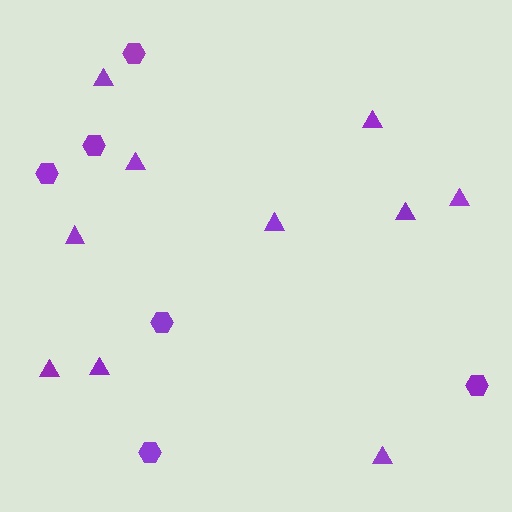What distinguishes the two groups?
There are 2 groups: one group of hexagons (6) and one group of triangles (10).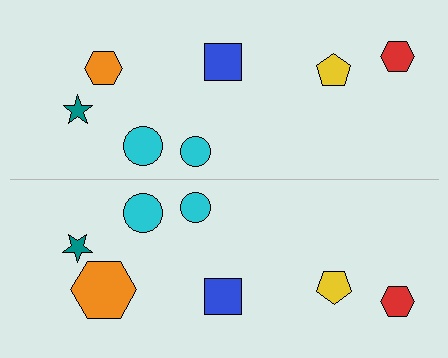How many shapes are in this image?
There are 14 shapes in this image.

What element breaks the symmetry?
The orange hexagon on the bottom side has a different size than its mirror counterpart.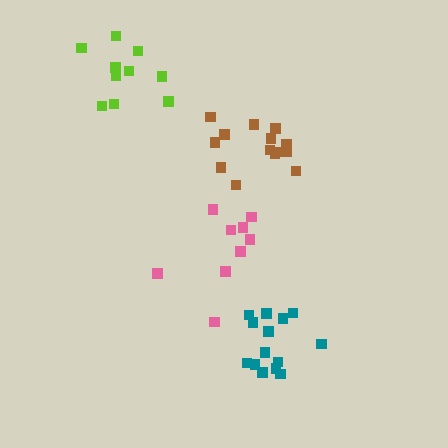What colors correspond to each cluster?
The clusters are colored: pink, brown, teal, lime.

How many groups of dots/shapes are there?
There are 4 groups.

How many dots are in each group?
Group 1: 9 dots, Group 2: 14 dots, Group 3: 14 dots, Group 4: 10 dots (47 total).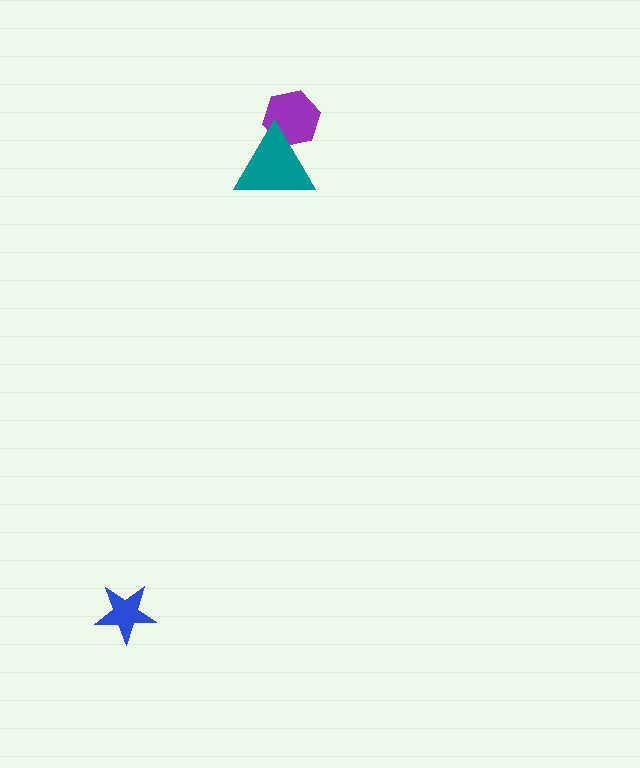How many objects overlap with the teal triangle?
1 object overlaps with the teal triangle.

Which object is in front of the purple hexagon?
The teal triangle is in front of the purple hexagon.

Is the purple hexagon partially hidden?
Yes, it is partially covered by another shape.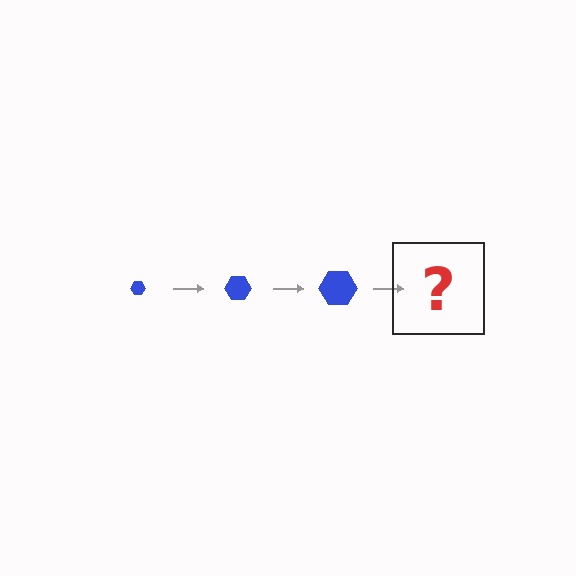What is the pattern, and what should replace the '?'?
The pattern is that the hexagon gets progressively larger each step. The '?' should be a blue hexagon, larger than the previous one.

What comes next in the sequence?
The next element should be a blue hexagon, larger than the previous one.